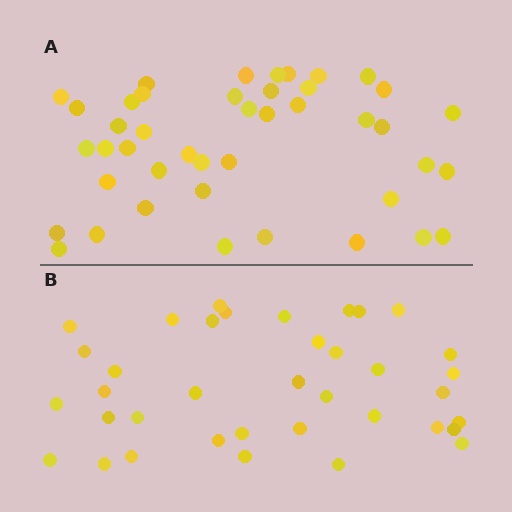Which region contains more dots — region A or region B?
Region A (the top region) has more dots.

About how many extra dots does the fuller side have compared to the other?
Region A has about 6 more dots than region B.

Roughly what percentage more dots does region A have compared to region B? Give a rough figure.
About 15% more.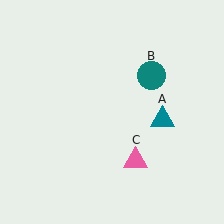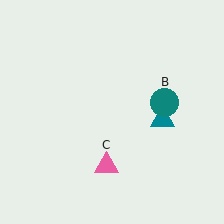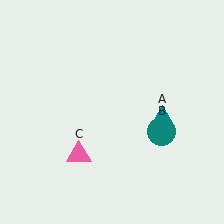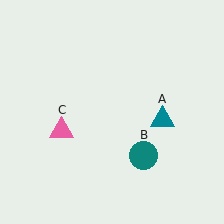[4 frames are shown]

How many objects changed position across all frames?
2 objects changed position: teal circle (object B), pink triangle (object C).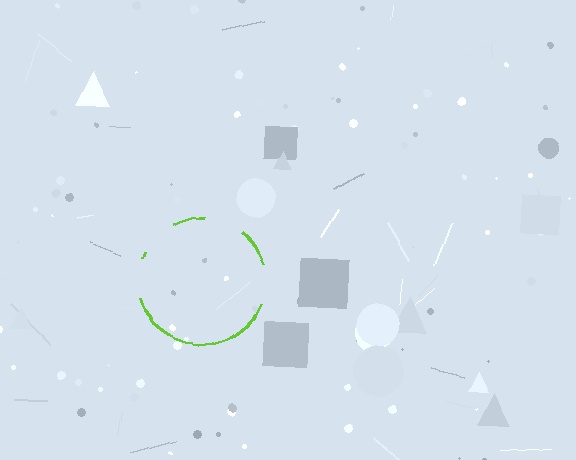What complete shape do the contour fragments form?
The contour fragments form a circle.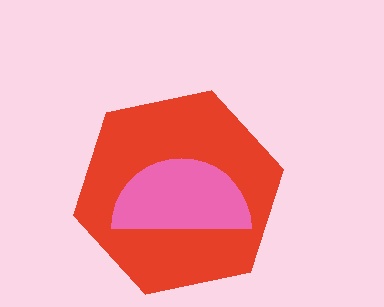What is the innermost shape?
The pink semicircle.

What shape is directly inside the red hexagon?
The pink semicircle.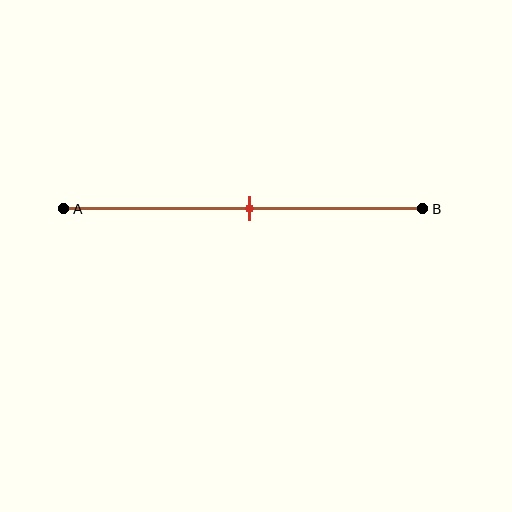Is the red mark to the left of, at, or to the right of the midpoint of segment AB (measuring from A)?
The red mark is approximately at the midpoint of segment AB.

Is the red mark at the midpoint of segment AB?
Yes, the mark is approximately at the midpoint.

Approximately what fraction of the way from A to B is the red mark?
The red mark is approximately 50% of the way from A to B.